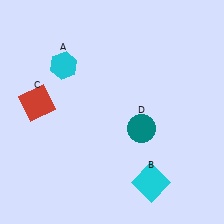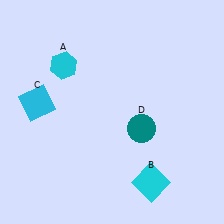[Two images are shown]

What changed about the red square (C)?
In Image 1, C is red. In Image 2, it changed to cyan.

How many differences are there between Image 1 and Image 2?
There is 1 difference between the two images.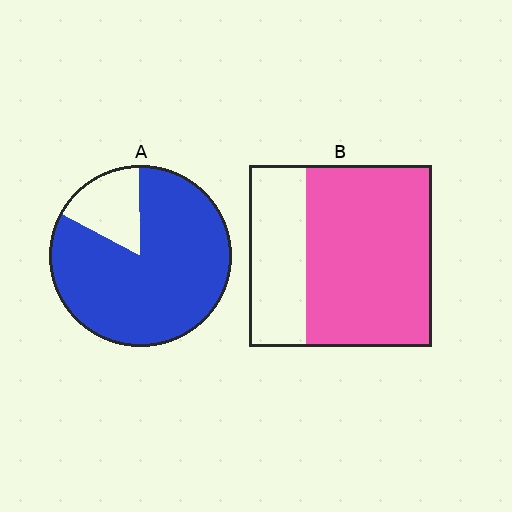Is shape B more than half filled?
Yes.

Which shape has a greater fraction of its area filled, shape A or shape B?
Shape A.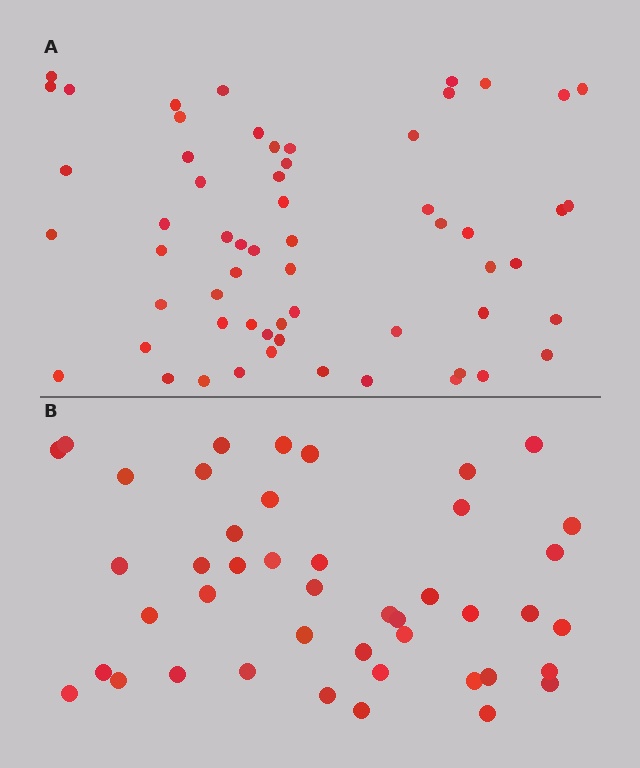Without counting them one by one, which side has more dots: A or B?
Region A (the top region) has more dots.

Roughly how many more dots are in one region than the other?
Region A has approximately 15 more dots than region B.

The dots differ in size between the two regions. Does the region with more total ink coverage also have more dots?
No. Region B has more total ink coverage because its dots are larger, but region A actually contains more individual dots. Total area can be misleading — the number of items is what matters here.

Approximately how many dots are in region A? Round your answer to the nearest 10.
About 60 dots.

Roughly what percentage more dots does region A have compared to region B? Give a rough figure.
About 35% more.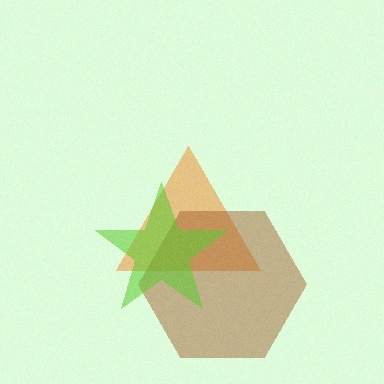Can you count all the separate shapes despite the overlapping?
Yes, there are 3 separate shapes.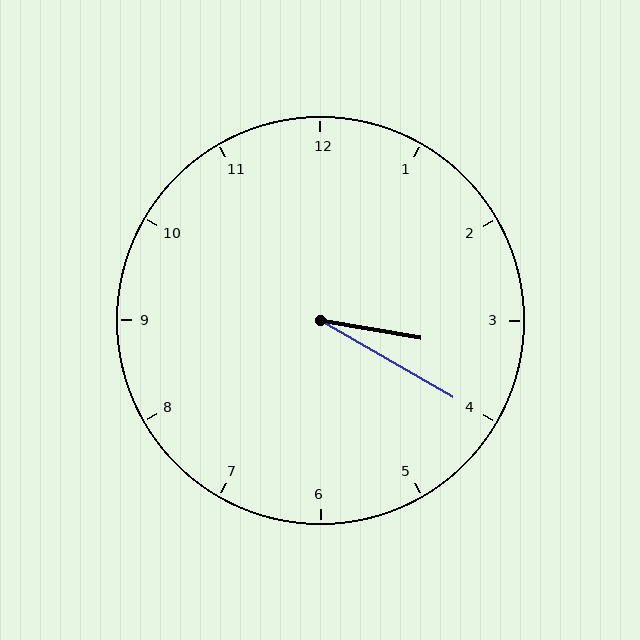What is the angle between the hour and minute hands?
Approximately 20 degrees.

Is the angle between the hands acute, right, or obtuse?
It is acute.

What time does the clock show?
3:20.